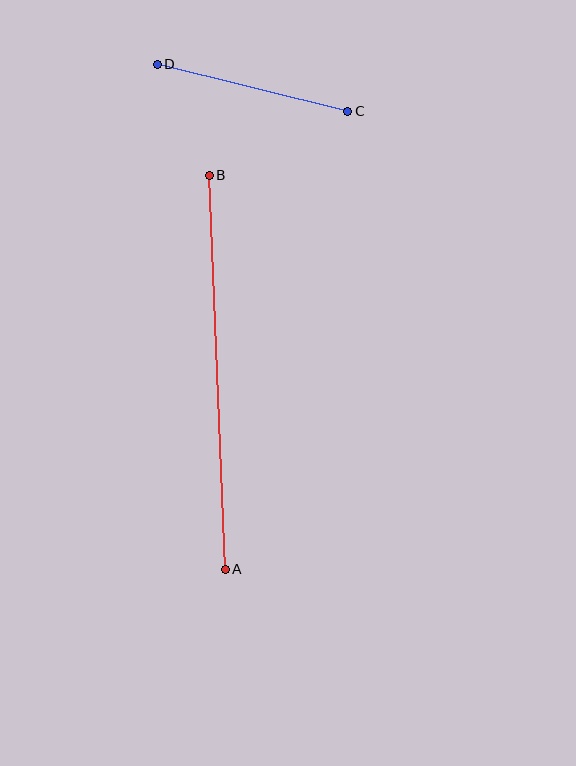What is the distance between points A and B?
The distance is approximately 394 pixels.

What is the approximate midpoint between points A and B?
The midpoint is at approximately (217, 372) pixels.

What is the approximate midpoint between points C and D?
The midpoint is at approximately (252, 88) pixels.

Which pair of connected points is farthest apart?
Points A and B are farthest apart.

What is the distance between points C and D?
The distance is approximately 197 pixels.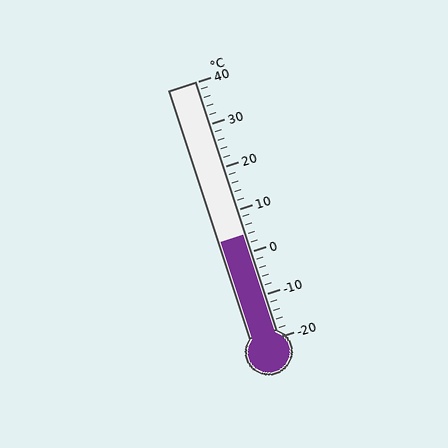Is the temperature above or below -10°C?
The temperature is above -10°C.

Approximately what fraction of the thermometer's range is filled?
The thermometer is filled to approximately 40% of its range.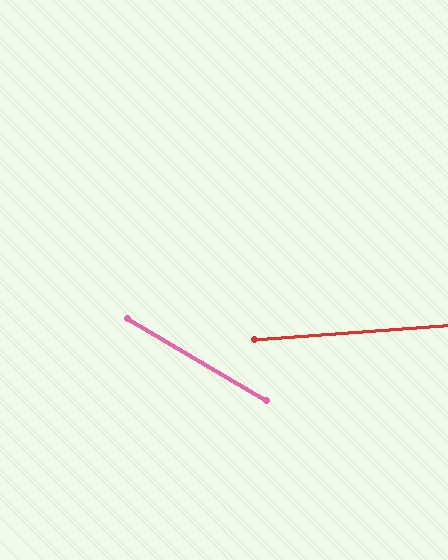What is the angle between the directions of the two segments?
Approximately 35 degrees.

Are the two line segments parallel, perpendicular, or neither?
Neither parallel nor perpendicular — they differ by about 35°.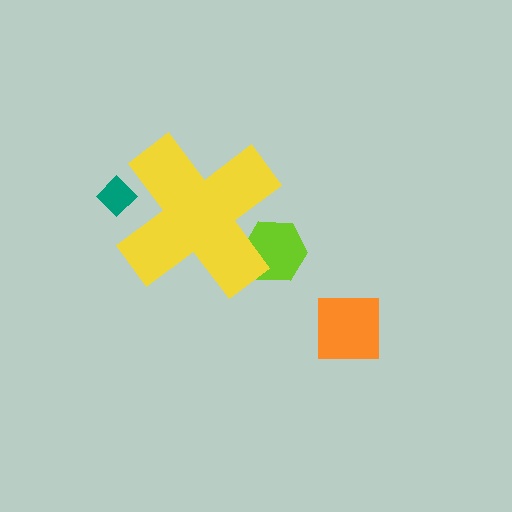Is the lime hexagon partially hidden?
Yes, the lime hexagon is partially hidden behind the yellow cross.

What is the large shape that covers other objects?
A yellow cross.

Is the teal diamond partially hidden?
Yes, the teal diamond is partially hidden behind the yellow cross.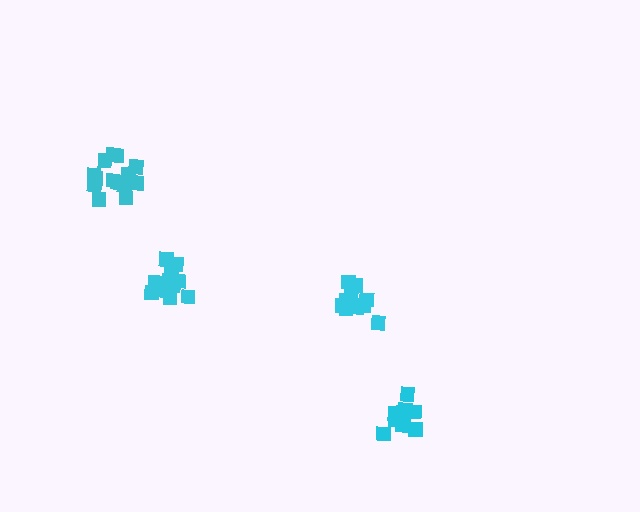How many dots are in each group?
Group 1: 14 dots, Group 2: 12 dots, Group 3: 15 dots, Group 4: 12 dots (53 total).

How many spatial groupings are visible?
There are 4 spatial groupings.